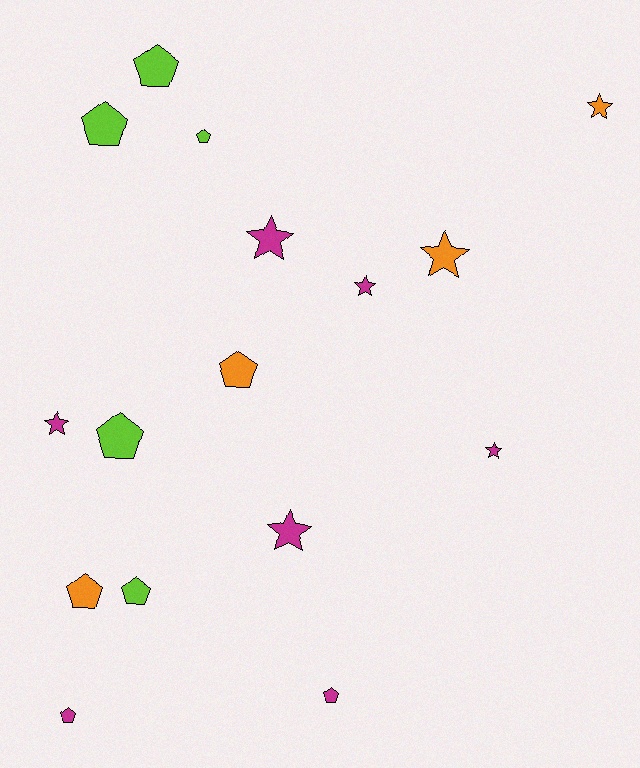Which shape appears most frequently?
Pentagon, with 9 objects.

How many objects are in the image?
There are 16 objects.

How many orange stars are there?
There are 2 orange stars.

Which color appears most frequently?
Magenta, with 7 objects.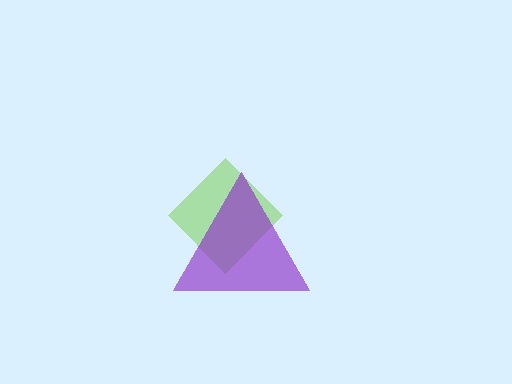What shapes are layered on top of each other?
The layered shapes are: a lime diamond, a purple triangle.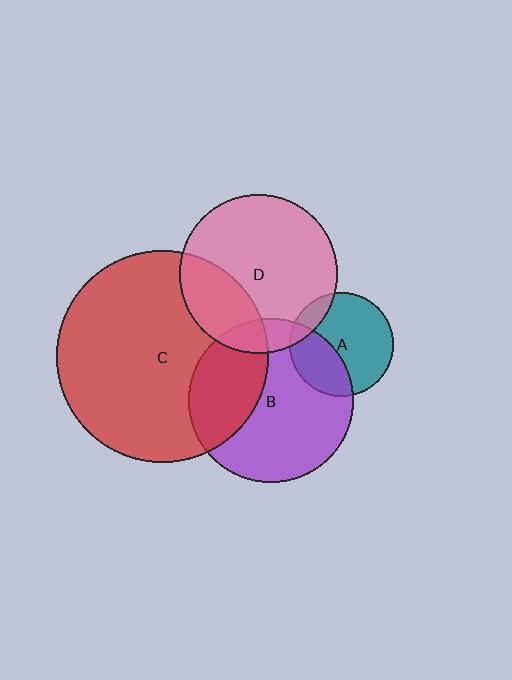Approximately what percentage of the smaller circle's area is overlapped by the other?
Approximately 35%.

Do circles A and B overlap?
Yes.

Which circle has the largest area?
Circle C (red).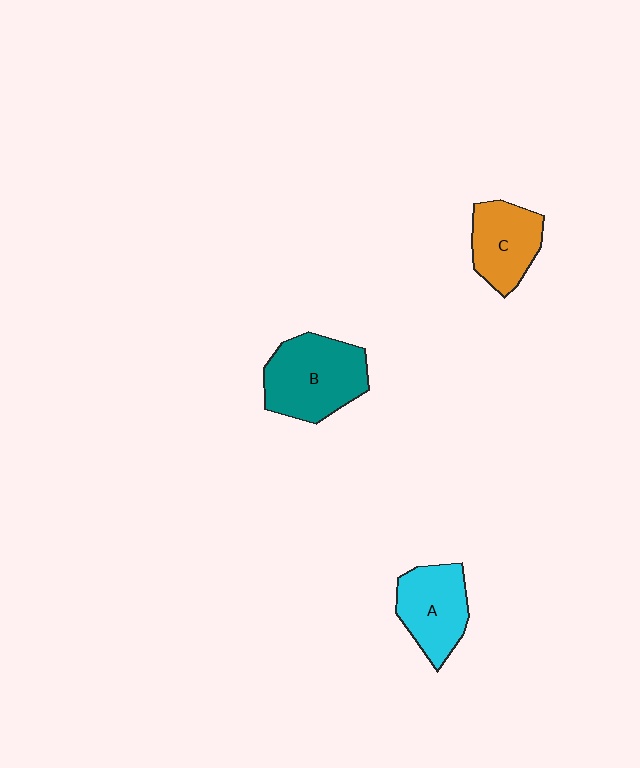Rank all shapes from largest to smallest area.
From largest to smallest: B (teal), A (cyan), C (orange).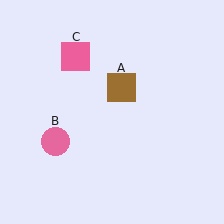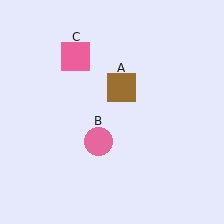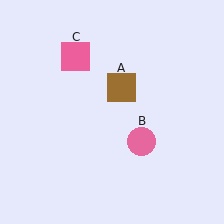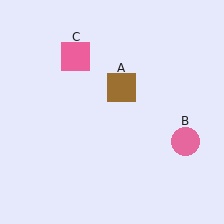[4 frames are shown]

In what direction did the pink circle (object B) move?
The pink circle (object B) moved right.